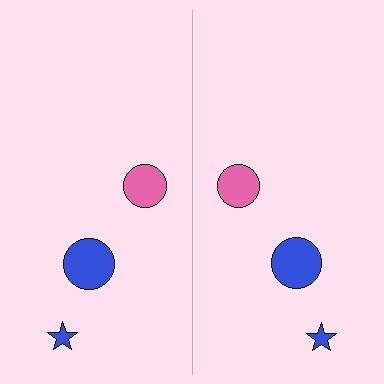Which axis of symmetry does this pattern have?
The pattern has a vertical axis of symmetry running through the center of the image.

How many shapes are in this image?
There are 6 shapes in this image.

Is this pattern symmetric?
Yes, this pattern has bilateral (reflection) symmetry.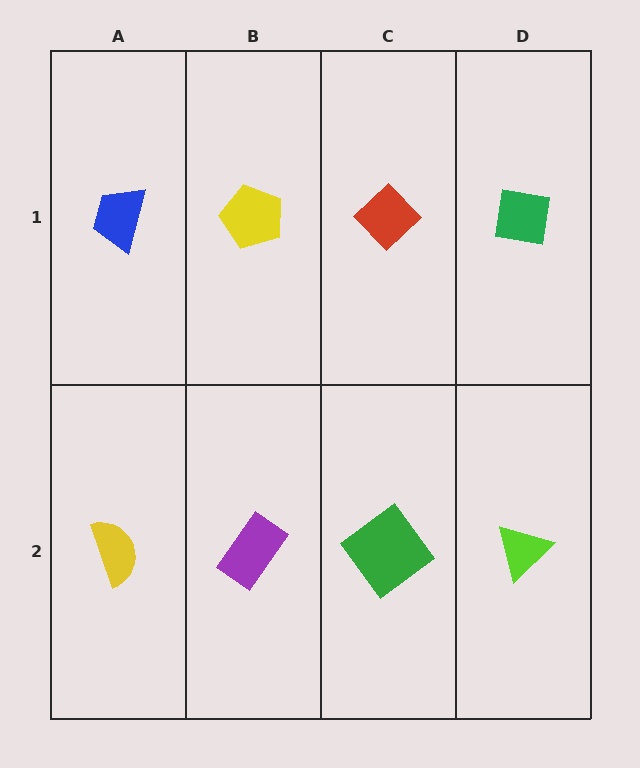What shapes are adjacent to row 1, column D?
A lime triangle (row 2, column D), a red diamond (row 1, column C).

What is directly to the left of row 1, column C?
A yellow pentagon.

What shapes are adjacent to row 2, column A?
A blue trapezoid (row 1, column A), a purple rectangle (row 2, column B).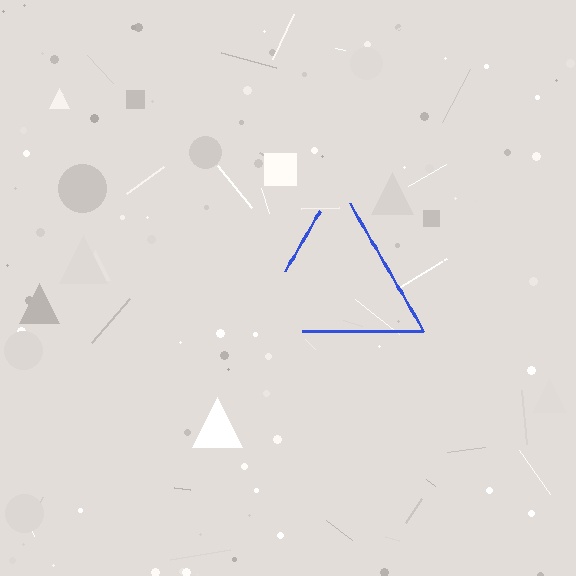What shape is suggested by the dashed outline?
The dashed outline suggests a triangle.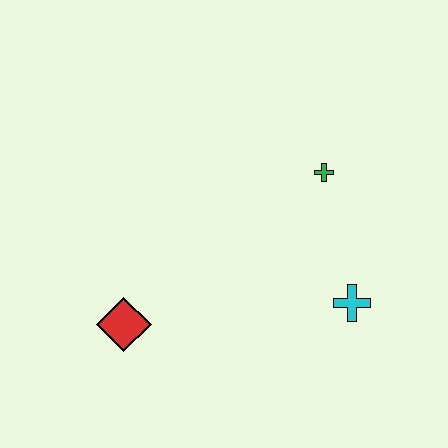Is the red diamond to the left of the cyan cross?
Yes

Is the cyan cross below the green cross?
Yes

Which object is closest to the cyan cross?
The green cross is closest to the cyan cross.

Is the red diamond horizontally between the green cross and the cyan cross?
No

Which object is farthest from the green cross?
The red diamond is farthest from the green cross.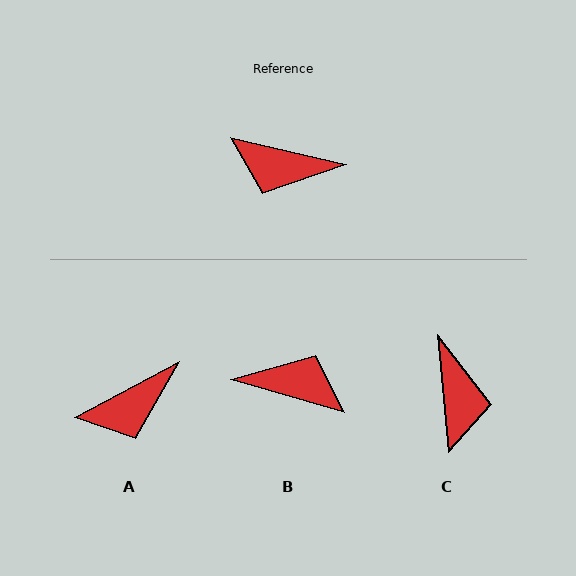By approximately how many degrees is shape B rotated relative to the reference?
Approximately 177 degrees counter-clockwise.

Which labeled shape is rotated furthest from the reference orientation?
B, about 177 degrees away.